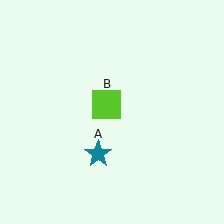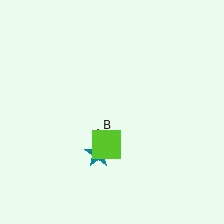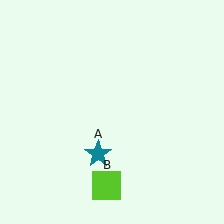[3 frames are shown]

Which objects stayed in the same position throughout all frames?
Teal star (object A) remained stationary.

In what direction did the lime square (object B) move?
The lime square (object B) moved down.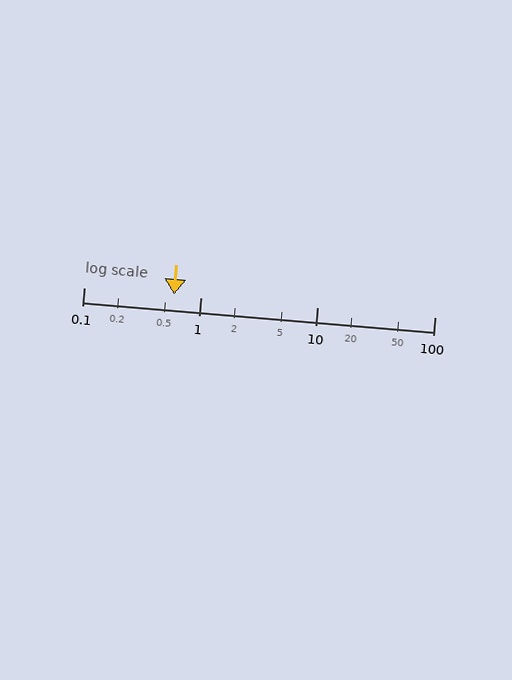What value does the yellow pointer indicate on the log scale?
The pointer indicates approximately 0.59.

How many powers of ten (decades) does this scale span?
The scale spans 3 decades, from 0.1 to 100.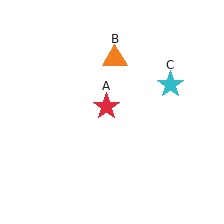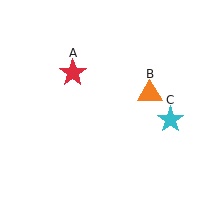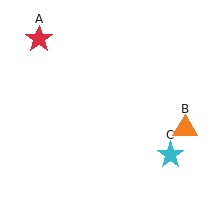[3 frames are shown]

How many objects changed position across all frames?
3 objects changed position: red star (object A), orange triangle (object B), cyan star (object C).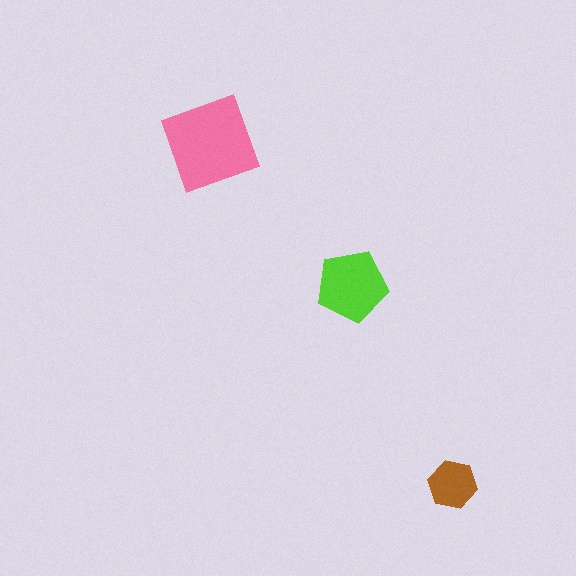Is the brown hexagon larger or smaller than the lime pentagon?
Smaller.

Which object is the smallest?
The brown hexagon.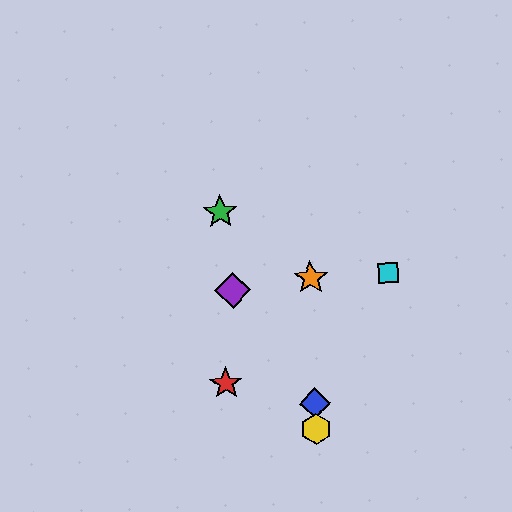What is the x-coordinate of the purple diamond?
The purple diamond is at x≈232.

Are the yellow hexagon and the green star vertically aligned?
No, the yellow hexagon is at x≈316 and the green star is at x≈220.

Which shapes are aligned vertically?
The blue diamond, the yellow hexagon, the orange star are aligned vertically.